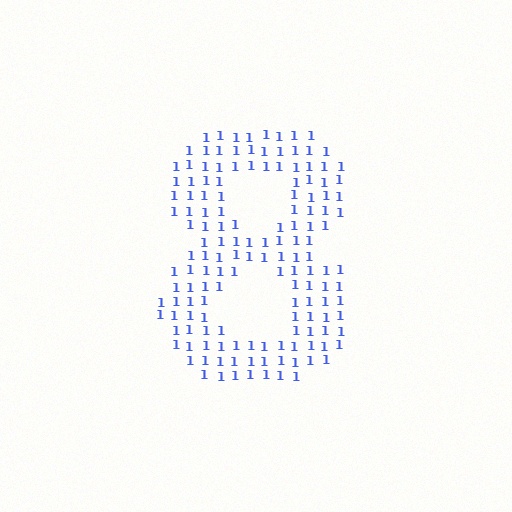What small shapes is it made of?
It is made of small digit 1's.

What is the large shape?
The large shape is the digit 8.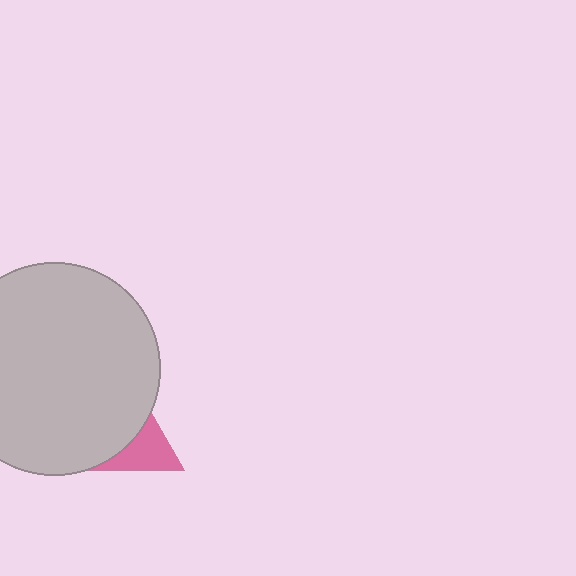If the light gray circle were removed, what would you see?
You would see the complete pink triangle.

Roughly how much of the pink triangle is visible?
About half of it is visible (roughly 45%).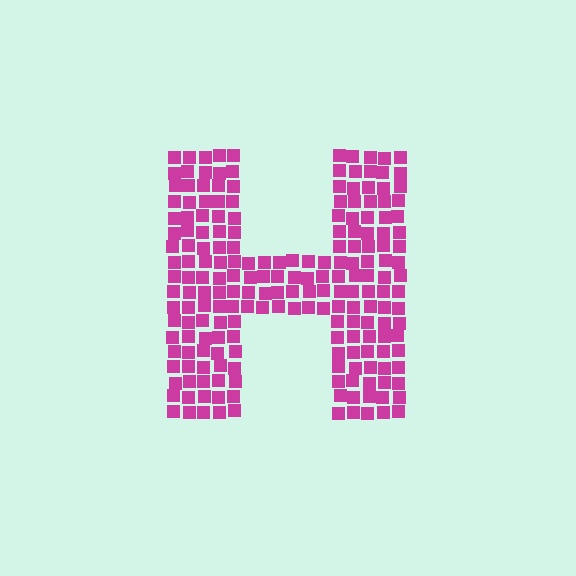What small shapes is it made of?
It is made of small squares.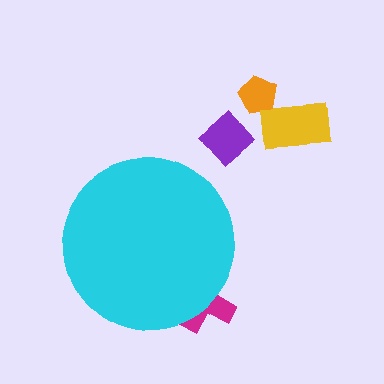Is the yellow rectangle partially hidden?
No, the yellow rectangle is fully visible.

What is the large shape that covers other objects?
A cyan circle.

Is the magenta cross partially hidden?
Yes, the magenta cross is partially hidden behind the cyan circle.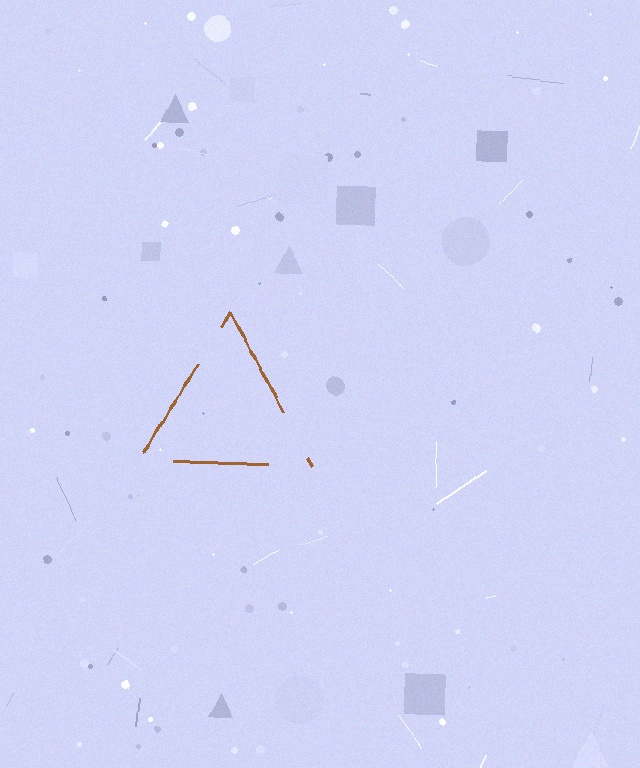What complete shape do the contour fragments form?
The contour fragments form a triangle.